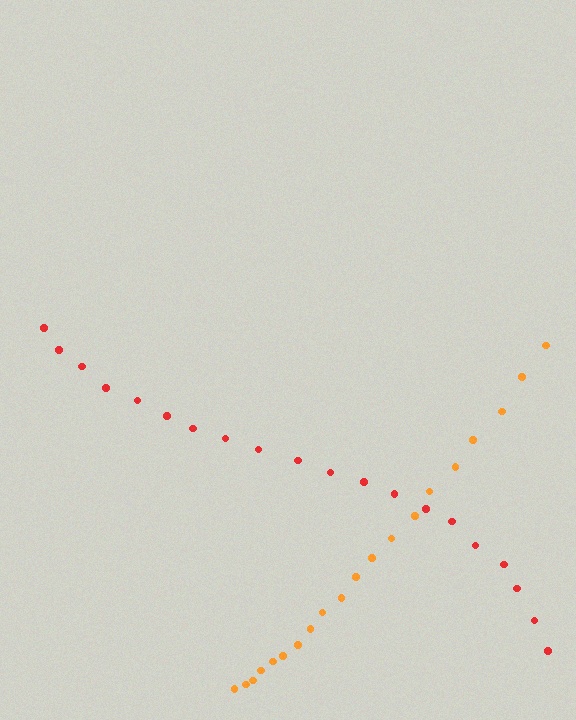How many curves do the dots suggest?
There are 2 distinct paths.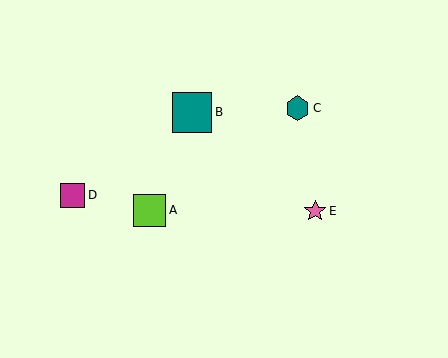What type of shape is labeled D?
Shape D is a magenta square.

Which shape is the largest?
The teal square (labeled B) is the largest.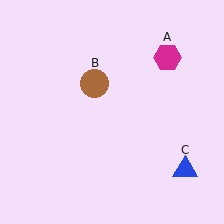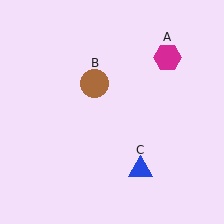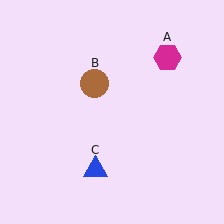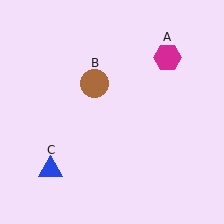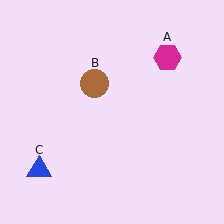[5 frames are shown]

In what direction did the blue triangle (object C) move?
The blue triangle (object C) moved left.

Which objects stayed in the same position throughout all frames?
Magenta hexagon (object A) and brown circle (object B) remained stationary.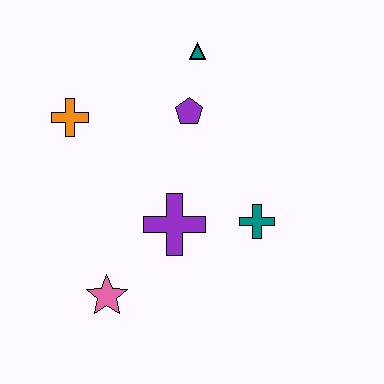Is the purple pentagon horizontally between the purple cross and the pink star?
No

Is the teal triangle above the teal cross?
Yes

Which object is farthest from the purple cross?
The teal triangle is farthest from the purple cross.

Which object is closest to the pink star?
The purple cross is closest to the pink star.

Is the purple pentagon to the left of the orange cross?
No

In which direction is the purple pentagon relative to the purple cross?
The purple pentagon is above the purple cross.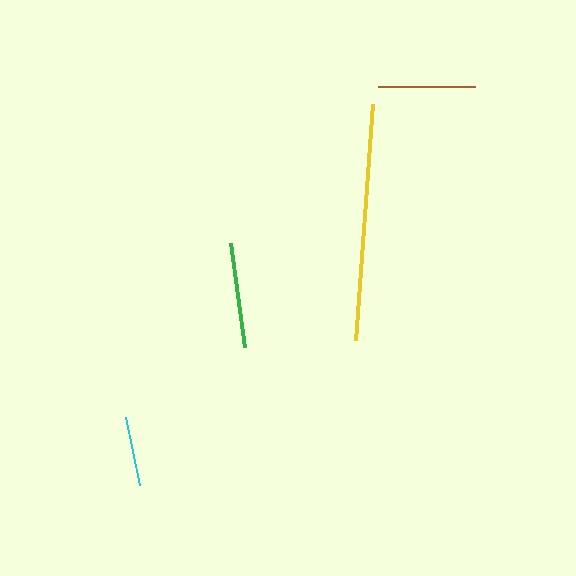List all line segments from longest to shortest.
From longest to shortest: yellow, green, brown, cyan.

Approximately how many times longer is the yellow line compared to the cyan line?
The yellow line is approximately 3.4 times the length of the cyan line.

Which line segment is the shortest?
The cyan line is the shortest at approximately 69 pixels.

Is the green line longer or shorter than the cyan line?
The green line is longer than the cyan line.